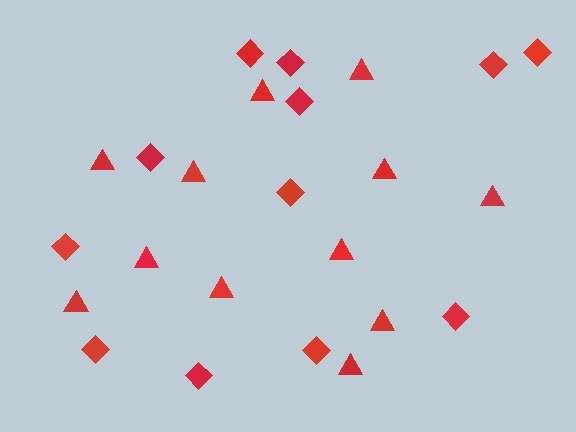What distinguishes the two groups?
There are 2 groups: one group of triangles (12) and one group of diamonds (12).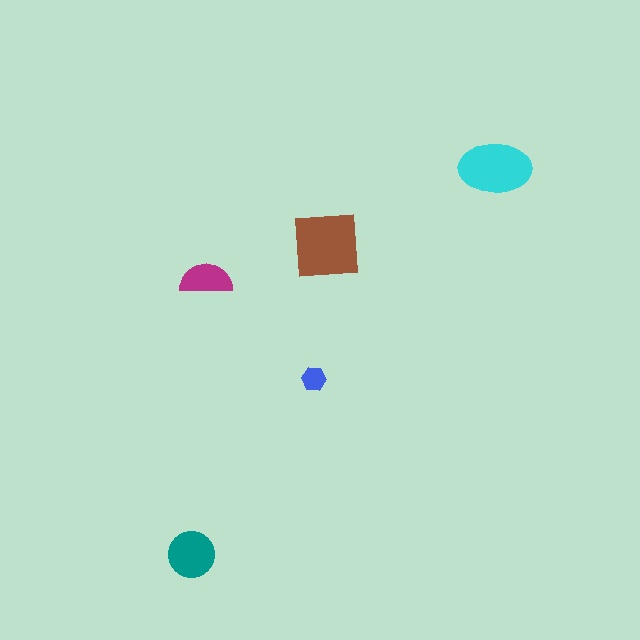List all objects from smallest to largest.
The blue hexagon, the magenta semicircle, the teal circle, the cyan ellipse, the brown square.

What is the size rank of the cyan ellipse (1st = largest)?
2nd.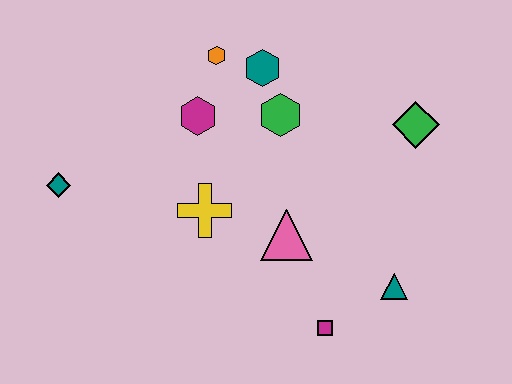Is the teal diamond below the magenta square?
No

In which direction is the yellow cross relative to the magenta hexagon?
The yellow cross is below the magenta hexagon.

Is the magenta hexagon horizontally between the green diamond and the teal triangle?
No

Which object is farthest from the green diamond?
The teal diamond is farthest from the green diamond.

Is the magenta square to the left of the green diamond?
Yes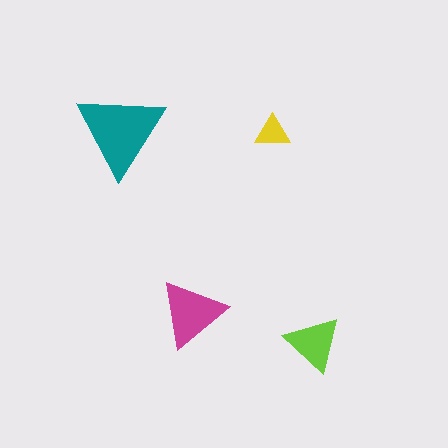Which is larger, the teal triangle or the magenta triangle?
The teal one.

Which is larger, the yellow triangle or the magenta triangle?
The magenta one.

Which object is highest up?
The teal triangle is topmost.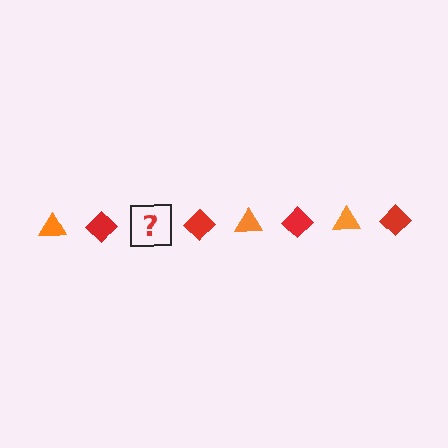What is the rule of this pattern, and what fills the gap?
The rule is that the pattern alternates between orange triangle and red diamond. The gap should be filled with an orange triangle.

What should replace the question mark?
The question mark should be replaced with an orange triangle.